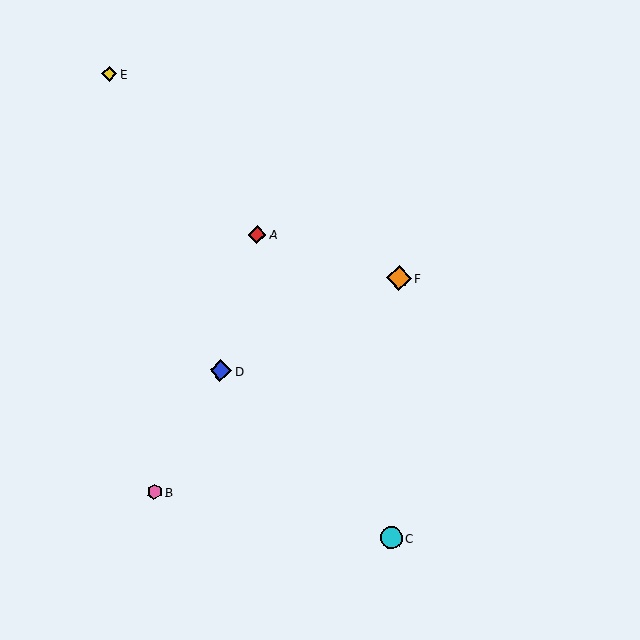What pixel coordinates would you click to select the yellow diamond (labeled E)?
Click at (109, 73) to select the yellow diamond E.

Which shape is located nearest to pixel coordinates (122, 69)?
The yellow diamond (labeled E) at (109, 73) is nearest to that location.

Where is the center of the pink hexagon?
The center of the pink hexagon is at (154, 492).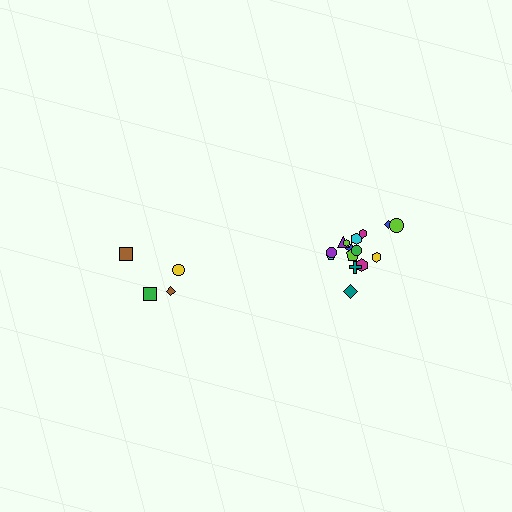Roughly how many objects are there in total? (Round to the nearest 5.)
Roughly 20 objects in total.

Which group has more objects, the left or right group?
The right group.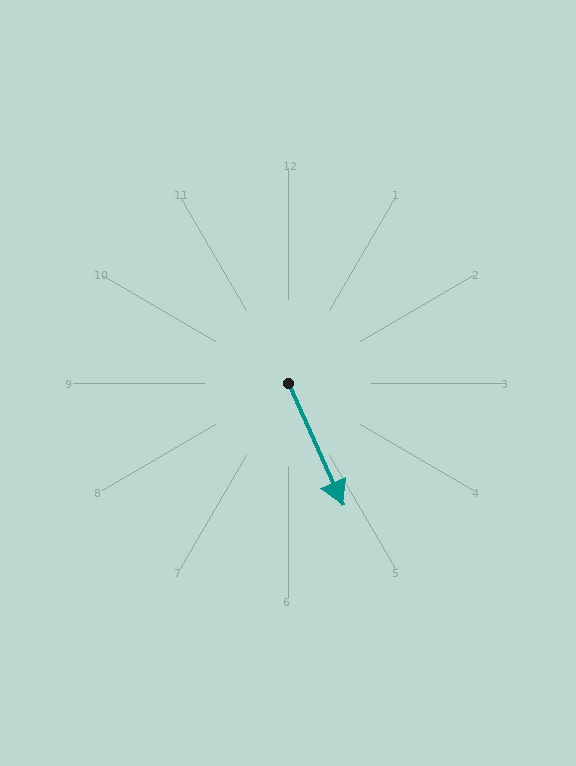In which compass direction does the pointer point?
Southeast.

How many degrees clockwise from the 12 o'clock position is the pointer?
Approximately 156 degrees.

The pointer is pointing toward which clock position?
Roughly 5 o'clock.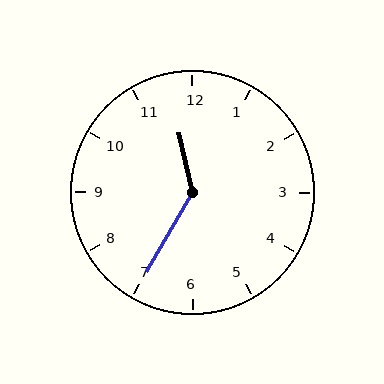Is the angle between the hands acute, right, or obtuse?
It is obtuse.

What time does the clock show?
11:35.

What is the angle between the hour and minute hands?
Approximately 138 degrees.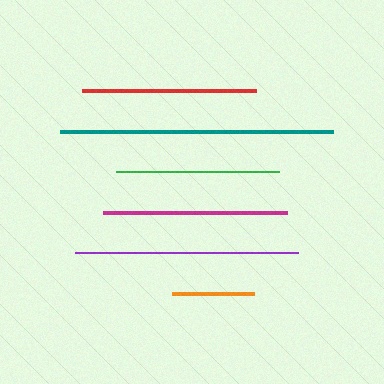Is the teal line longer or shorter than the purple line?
The teal line is longer than the purple line.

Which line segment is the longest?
The teal line is the longest at approximately 273 pixels.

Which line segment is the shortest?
The orange line is the shortest at approximately 82 pixels.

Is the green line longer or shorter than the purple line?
The purple line is longer than the green line.